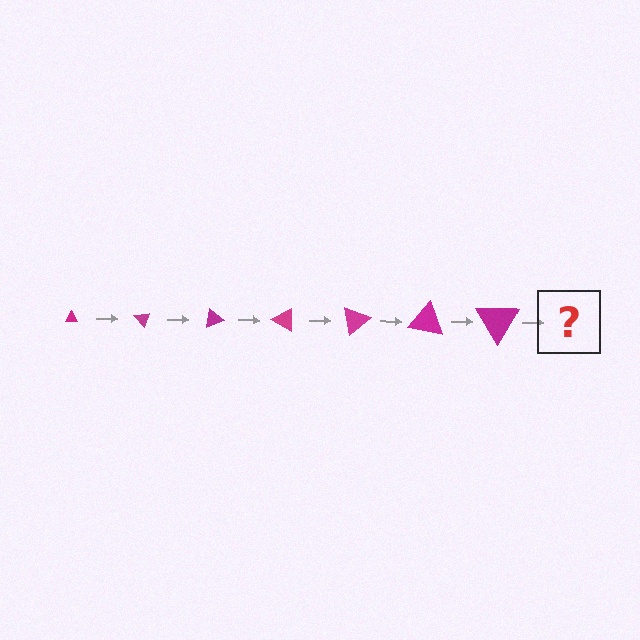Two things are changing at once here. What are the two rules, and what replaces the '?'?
The two rules are that the triangle grows larger each step and it rotates 50 degrees each step. The '?' should be a triangle, larger than the previous one and rotated 350 degrees from the start.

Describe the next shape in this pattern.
It should be a triangle, larger than the previous one and rotated 350 degrees from the start.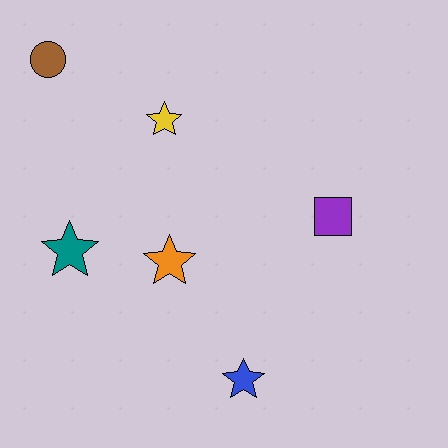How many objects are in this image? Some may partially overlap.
There are 6 objects.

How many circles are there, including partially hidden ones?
There is 1 circle.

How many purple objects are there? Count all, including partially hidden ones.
There is 1 purple object.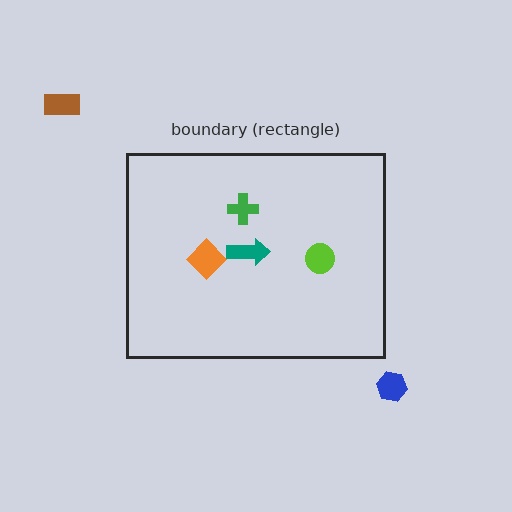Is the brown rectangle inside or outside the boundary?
Outside.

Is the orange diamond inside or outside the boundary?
Inside.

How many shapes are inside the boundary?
4 inside, 2 outside.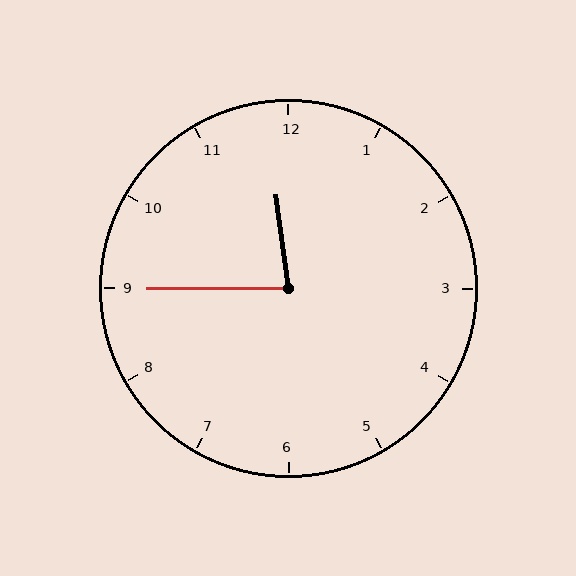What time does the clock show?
11:45.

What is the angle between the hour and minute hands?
Approximately 82 degrees.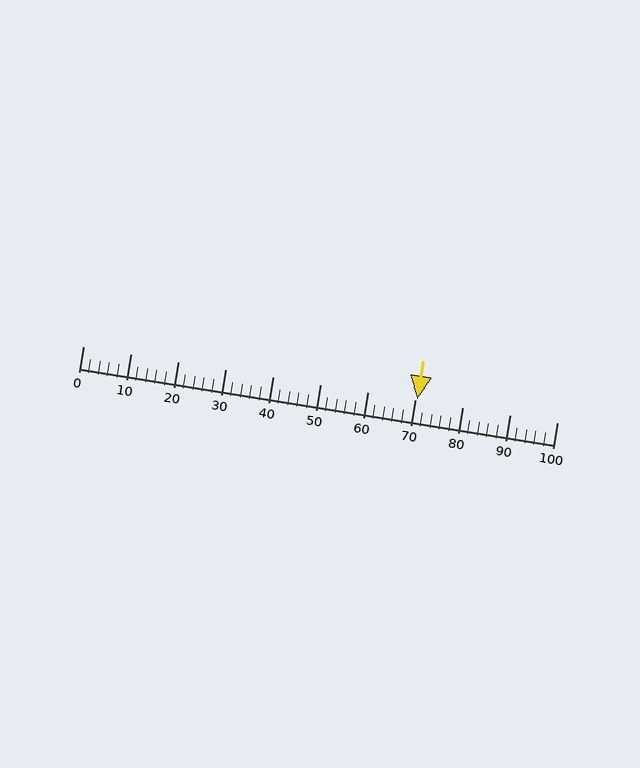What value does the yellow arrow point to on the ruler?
The yellow arrow points to approximately 70.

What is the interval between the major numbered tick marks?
The major tick marks are spaced 10 units apart.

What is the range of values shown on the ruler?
The ruler shows values from 0 to 100.